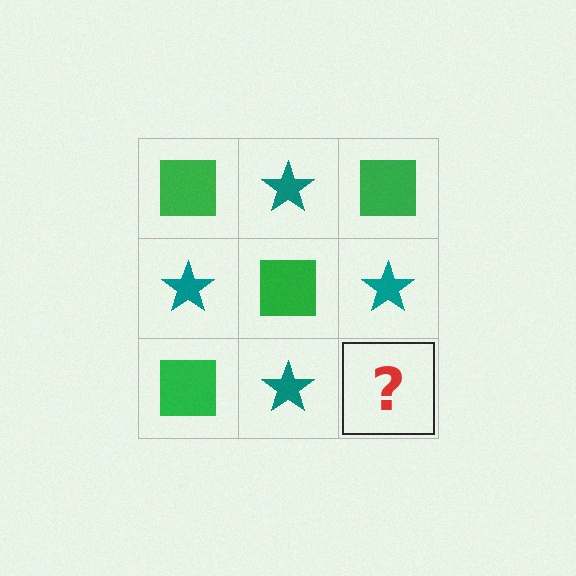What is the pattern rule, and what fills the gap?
The rule is that it alternates green square and teal star in a checkerboard pattern. The gap should be filled with a green square.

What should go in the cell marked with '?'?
The missing cell should contain a green square.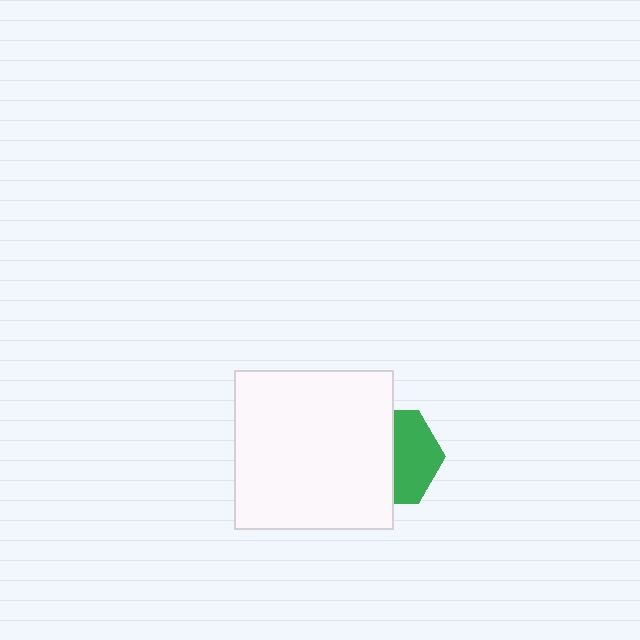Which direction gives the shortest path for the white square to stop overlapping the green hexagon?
Moving left gives the shortest separation.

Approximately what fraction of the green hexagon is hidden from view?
Roughly 52% of the green hexagon is hidden behind the white square.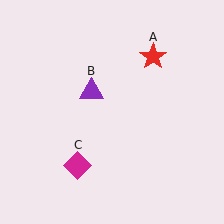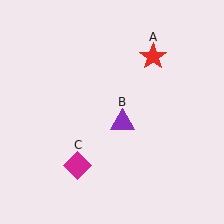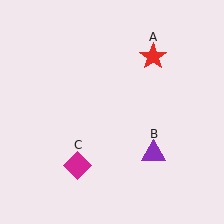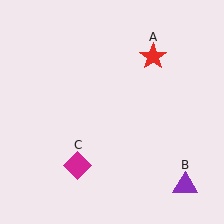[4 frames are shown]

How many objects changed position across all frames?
1 object changed position: purple triangle (object B).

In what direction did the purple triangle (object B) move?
The purple triangle (object B) moved down and to the right.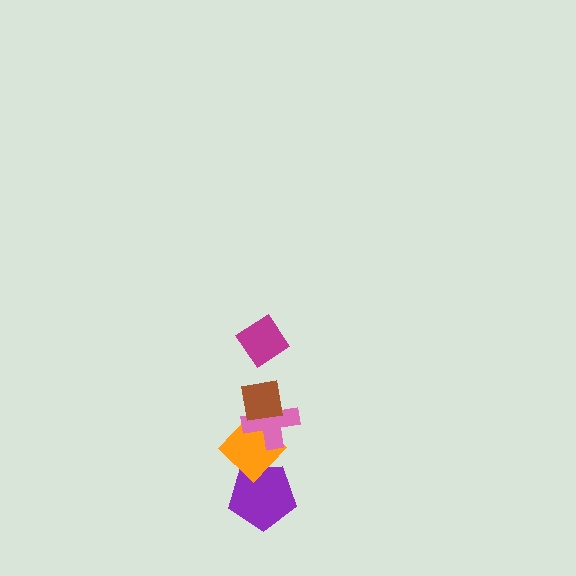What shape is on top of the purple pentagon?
The orange diamond is on top of the purple pentagon.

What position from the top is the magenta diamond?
The magenta diamond is 1st from the top.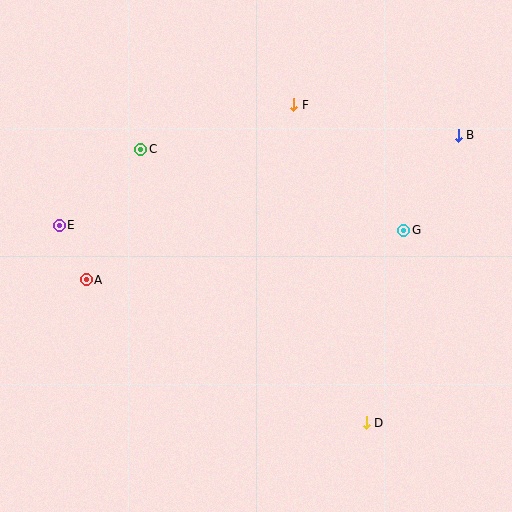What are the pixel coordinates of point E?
Point E is at (59, 225).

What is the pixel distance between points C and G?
The distance between C and G is 275 pixels.